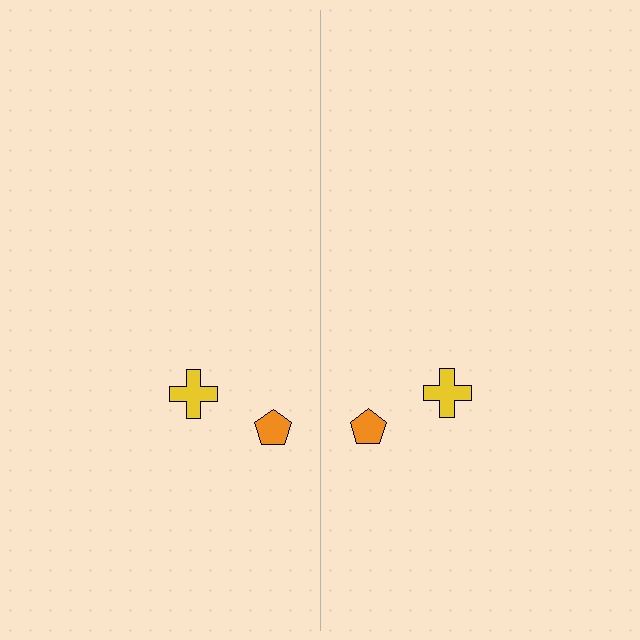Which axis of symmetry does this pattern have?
The pattern has a vertical axis of symmetry running through the center of the image.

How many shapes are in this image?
There are 4 shapes in this image.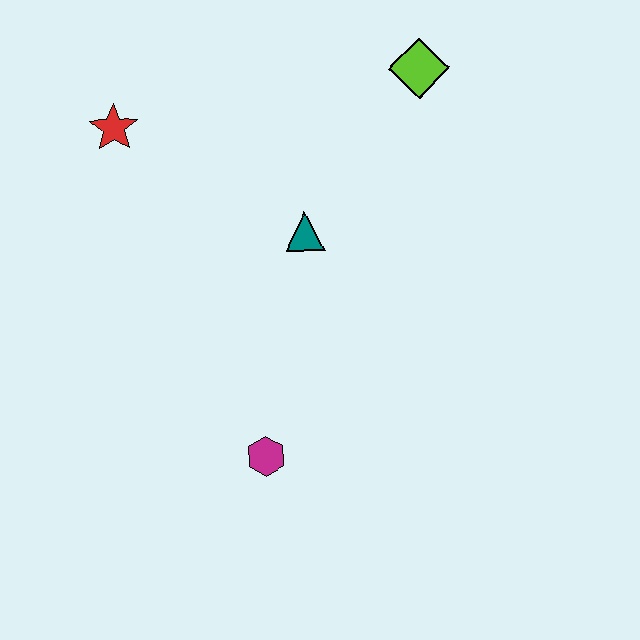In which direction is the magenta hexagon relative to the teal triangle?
The magenta hexagon is below the teal triangle.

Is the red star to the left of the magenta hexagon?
Yes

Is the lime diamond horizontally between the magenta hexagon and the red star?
No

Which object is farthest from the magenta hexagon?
The lime diamond is farthest from the magenta hexagon.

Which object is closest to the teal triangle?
The lime diamond is closest to the teal triangle.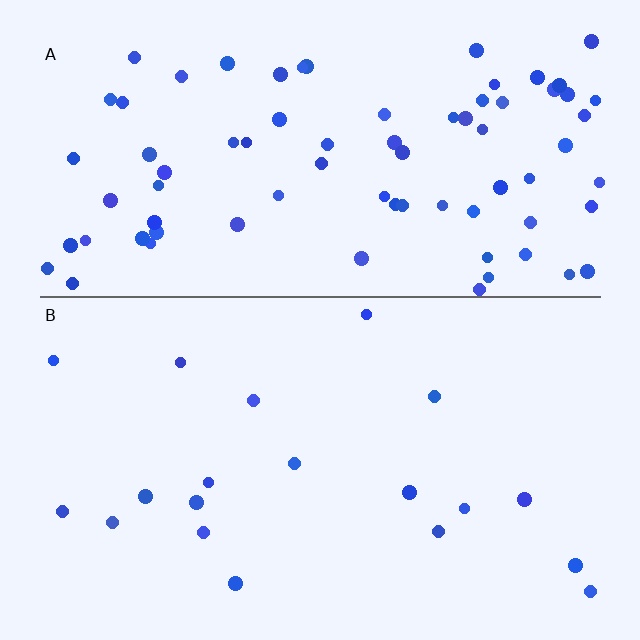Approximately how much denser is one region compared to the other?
Approximately 3.9× — region A over region B.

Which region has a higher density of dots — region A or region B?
A (the top).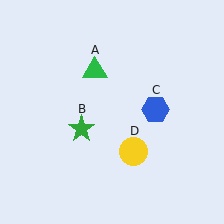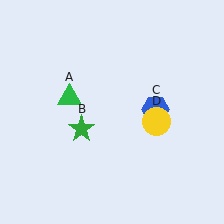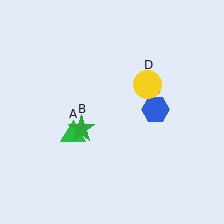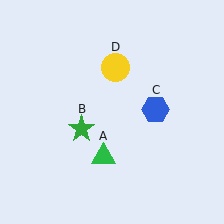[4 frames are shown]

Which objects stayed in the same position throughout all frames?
Green star (object B) and blue hexagon (object C) remained stationary.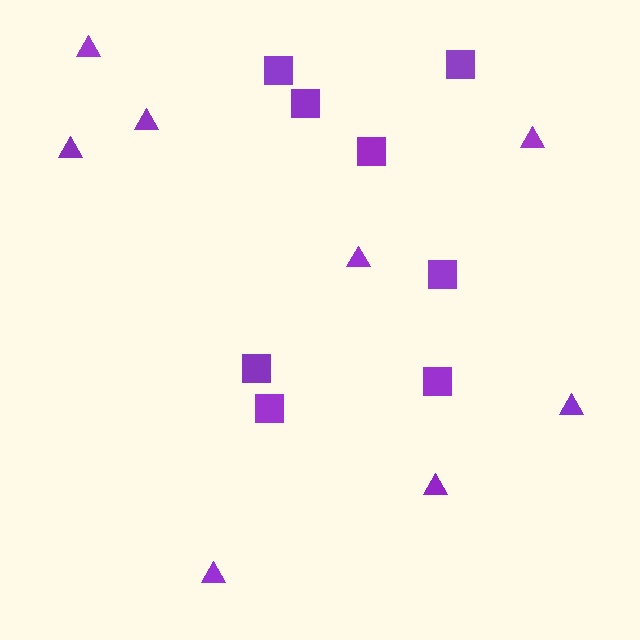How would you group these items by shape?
There are 2 groups: one group of squares (8) and one group of triangles (8).